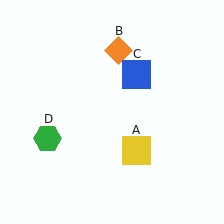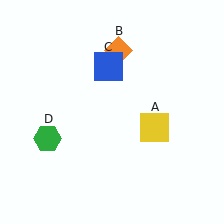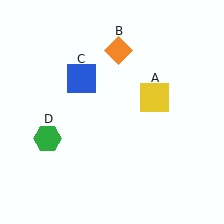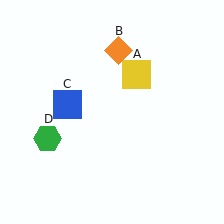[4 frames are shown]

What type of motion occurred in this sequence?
The yellow square (object A), blue square (object C) rotated counterclockwise around the center of the scene.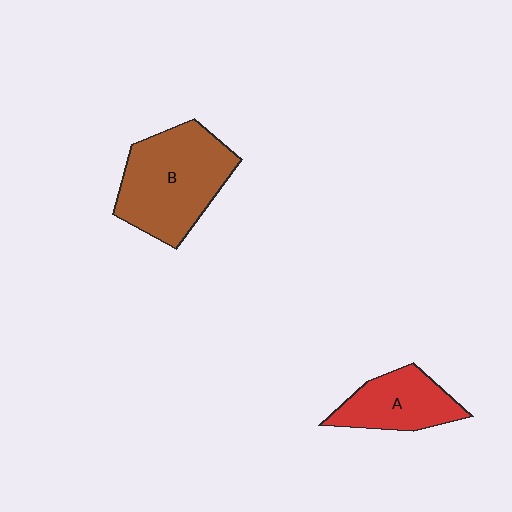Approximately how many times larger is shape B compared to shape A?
Approximately 1.7 times.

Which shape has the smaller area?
Shape A (red).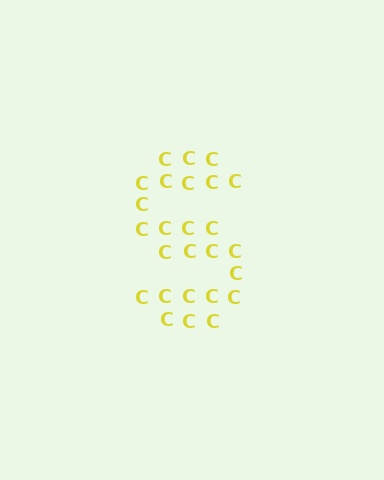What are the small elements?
The small elements are letter C's.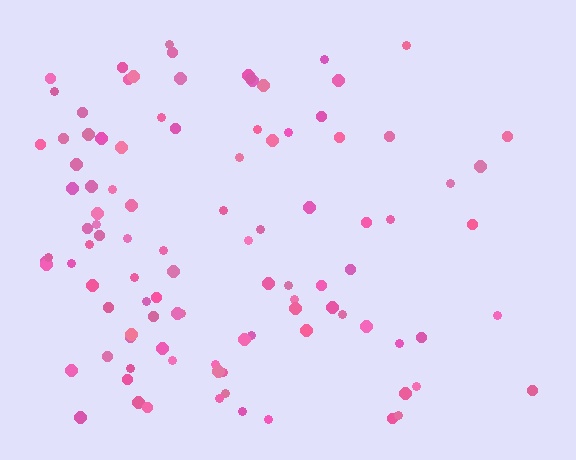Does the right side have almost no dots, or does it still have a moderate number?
Still a moderate number, just noticeably fewer than the left.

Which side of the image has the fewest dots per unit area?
The right.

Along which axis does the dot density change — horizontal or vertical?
Horizontal.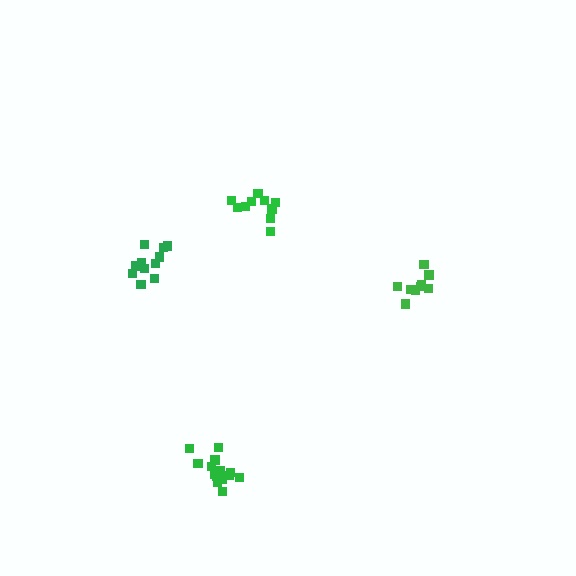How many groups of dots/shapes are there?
There are 4 groups.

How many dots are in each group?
Group 1: 14 dots, Group 2: 10 dots, Group 3: 12 dots, Group 4: 10 dots (46 total).